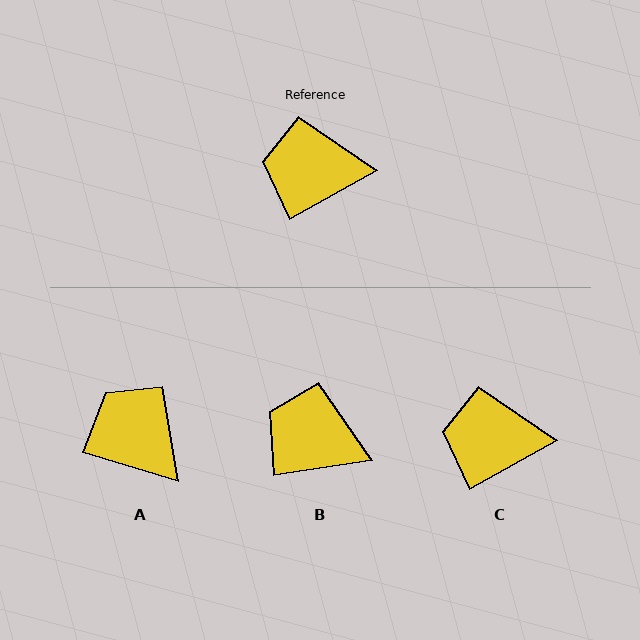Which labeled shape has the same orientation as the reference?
C.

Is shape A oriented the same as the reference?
No, it is off by about 46 degrees.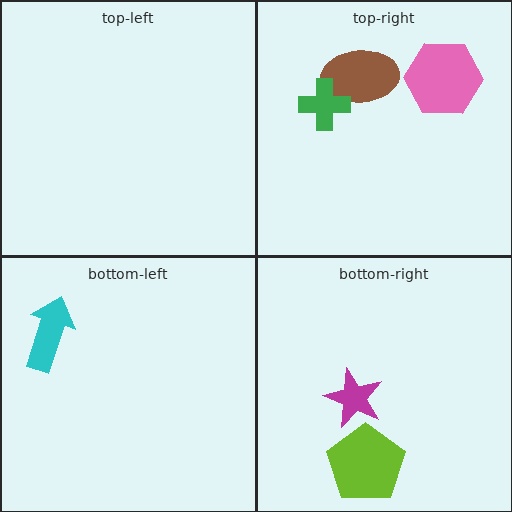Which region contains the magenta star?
The bottom-right region.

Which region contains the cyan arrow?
The bottom-left region.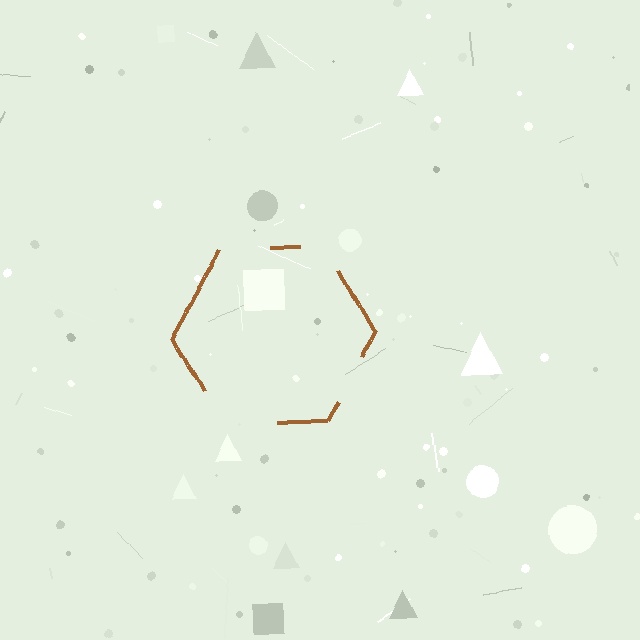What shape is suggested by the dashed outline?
The dashed outline suggests a hexagon.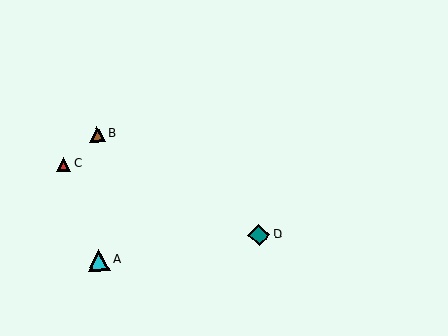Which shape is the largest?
The teal diamond (labeled D) is the largest.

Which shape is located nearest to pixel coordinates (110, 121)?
The brown triangle (labeled B) at (97, 134) is nearest to that location.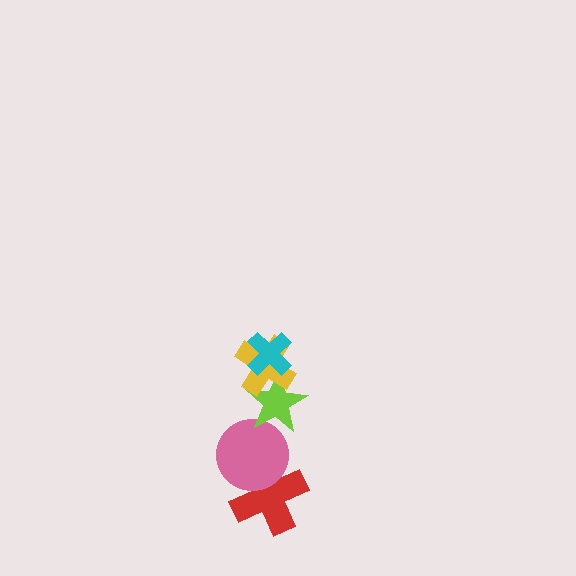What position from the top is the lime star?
The lime star is 3rd from the top.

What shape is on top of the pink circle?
The lime star is on top of the pink circle.